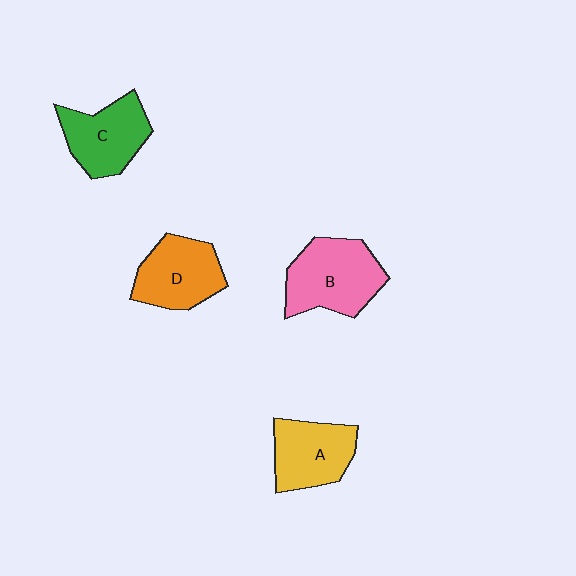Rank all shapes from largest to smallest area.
From largest to smallest: B (pink), D (orange), C (green), A (yellow).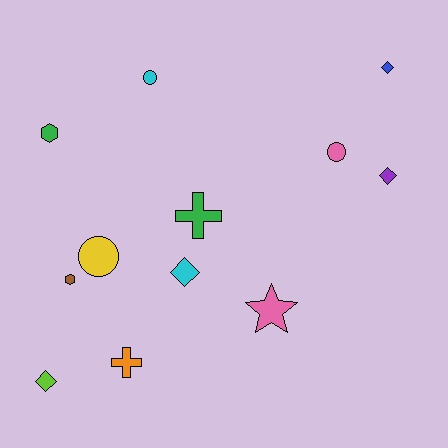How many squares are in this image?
There are no squares.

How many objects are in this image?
There are 12 objects.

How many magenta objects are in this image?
There are no magenta objects.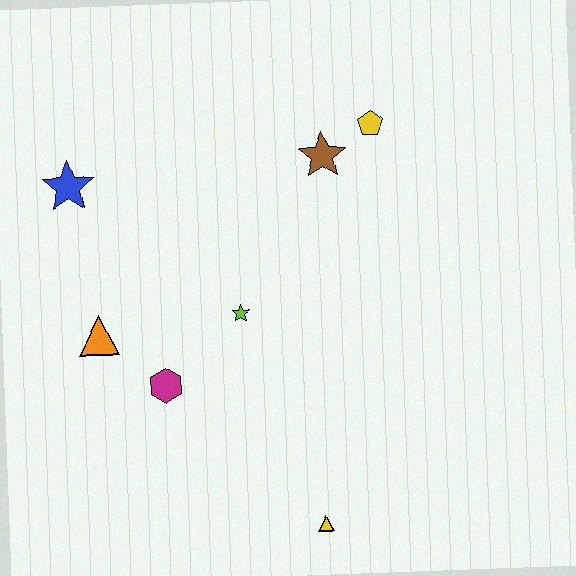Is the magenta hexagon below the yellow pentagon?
Yes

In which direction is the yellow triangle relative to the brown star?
The yellow triangle is below the brown star.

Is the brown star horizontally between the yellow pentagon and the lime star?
Yes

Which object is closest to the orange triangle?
The magenta hexagon is closest to the orange triangle.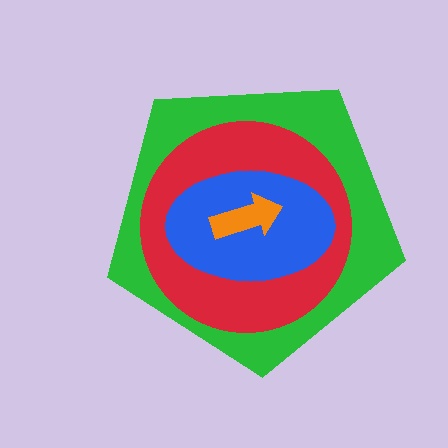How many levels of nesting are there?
4.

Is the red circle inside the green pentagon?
Yes.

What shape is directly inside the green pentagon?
The red circle.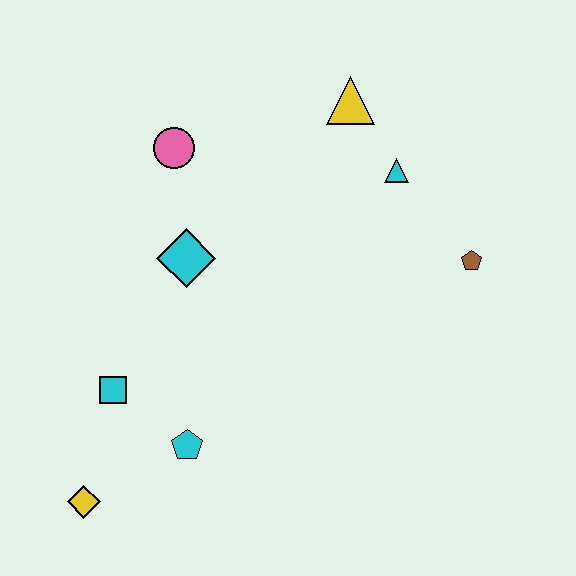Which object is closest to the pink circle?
The cyan diamond is closest to the pink circle.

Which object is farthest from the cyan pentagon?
The yellow triangle is farthest from the cyan pentagon.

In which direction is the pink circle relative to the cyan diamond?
The pink circle is above the cyan diamond.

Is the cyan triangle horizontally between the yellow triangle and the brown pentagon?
Yes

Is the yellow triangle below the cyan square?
No